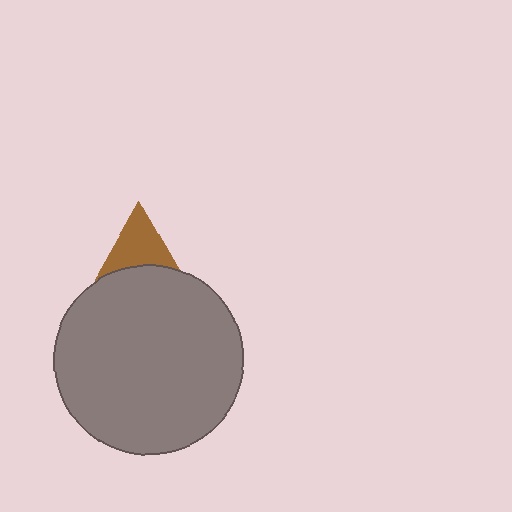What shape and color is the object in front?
The object in front is a gray circle.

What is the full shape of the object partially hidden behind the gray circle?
The partially hidden object is a brown triangle.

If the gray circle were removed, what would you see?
You would see the complete brown triangle.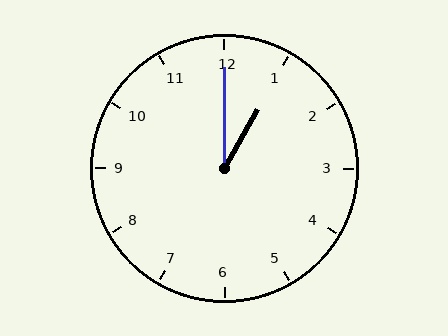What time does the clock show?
1:00.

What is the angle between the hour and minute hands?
Approximately 30 degrees.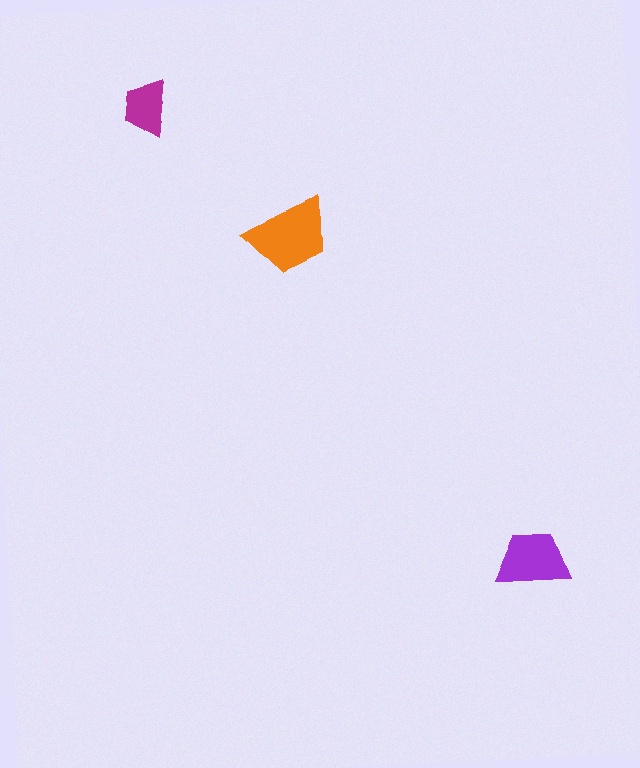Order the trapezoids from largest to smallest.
the orange one, the purple one, the magenta one.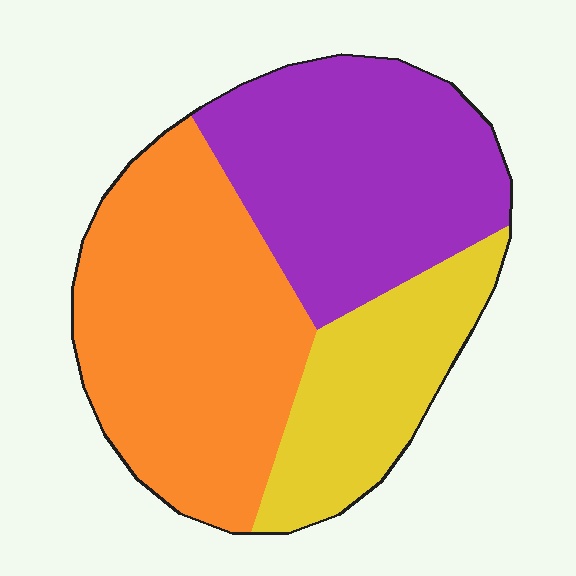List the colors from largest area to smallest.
From largest to smallest: orange, purple, yellow.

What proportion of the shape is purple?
Purple covers 36% of the shape.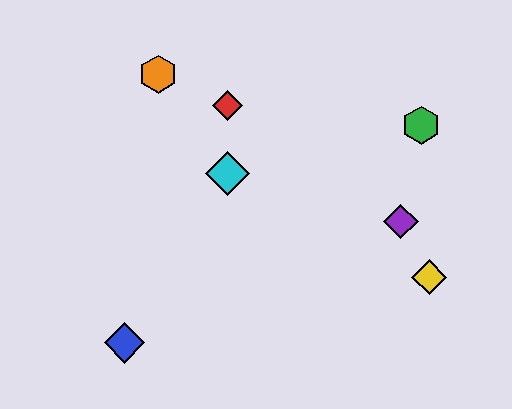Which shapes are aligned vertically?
The red diamond, the cyan diamond are aligned vertically.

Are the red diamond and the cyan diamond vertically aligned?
Yes, both are at x≈228.